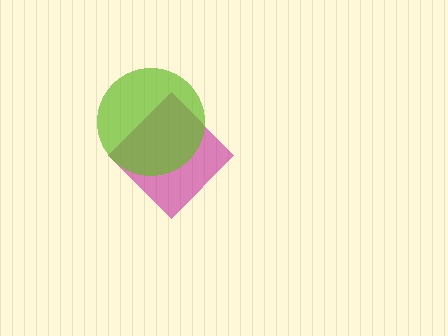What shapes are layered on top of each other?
The layered shapes are: a magenta diamond, a lime circle.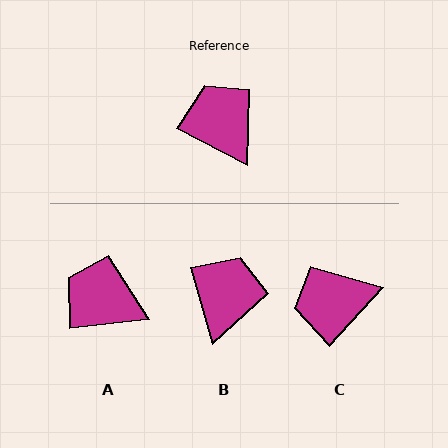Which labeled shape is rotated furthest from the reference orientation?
C, about 75 degrees away.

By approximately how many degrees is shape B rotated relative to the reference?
Approximately 46 degrees clockwise.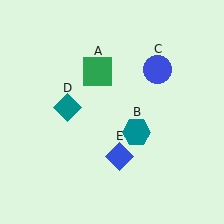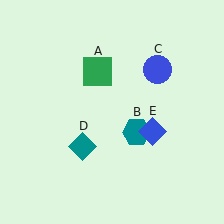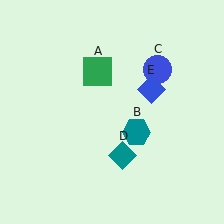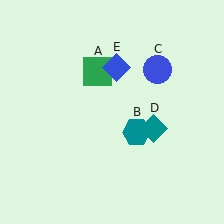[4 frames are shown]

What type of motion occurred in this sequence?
The teal diamond (object D), blue diamond (object E) rotated counterclockwise around the center of the scene.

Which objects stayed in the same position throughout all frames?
Green square (object A) and teal hexagon (object B) and blue circle (object C) remained stationary.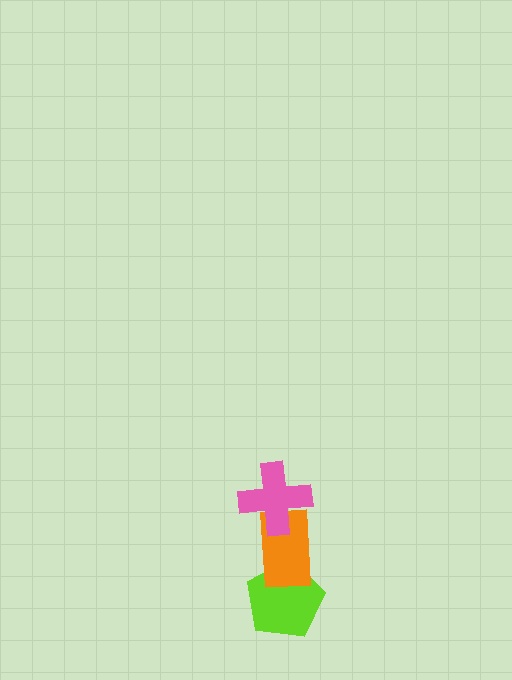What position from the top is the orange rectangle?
The orange rectangle is 2nd from the top.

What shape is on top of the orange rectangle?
The pink cross is on top of the orange rectangle.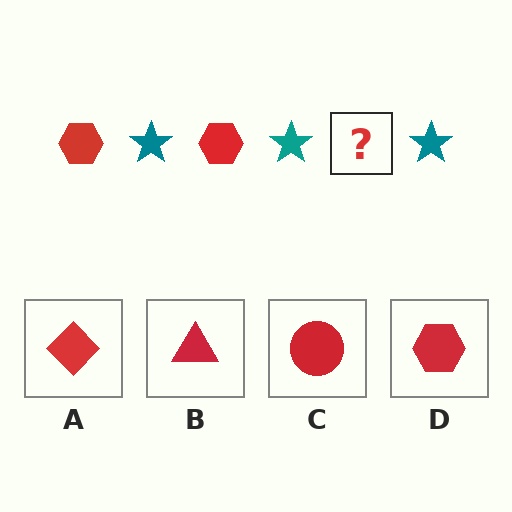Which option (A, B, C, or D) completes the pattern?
D.